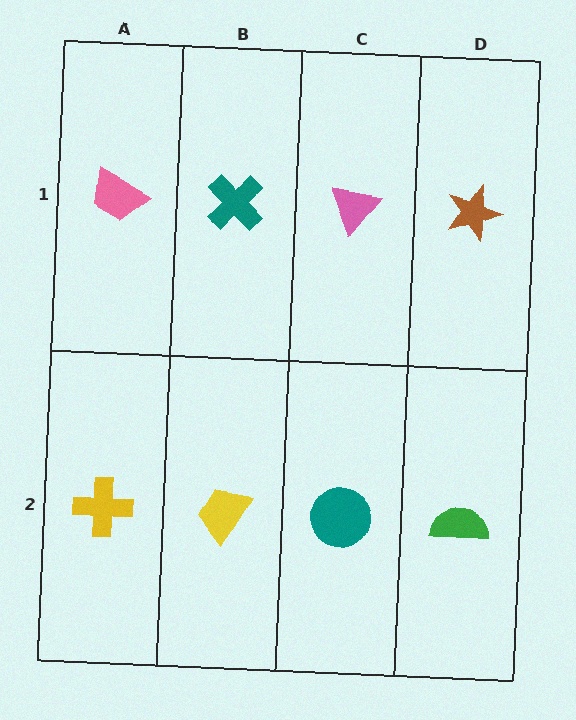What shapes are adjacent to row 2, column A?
A pink trapezoid (row 1, column A), a yellow trapezoid (row 2, column B).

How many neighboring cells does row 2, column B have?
3.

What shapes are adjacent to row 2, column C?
A pink triangle (row 1, column C), a yellow trapezoid (row 2, column B), a green semicircle (row 2, column D).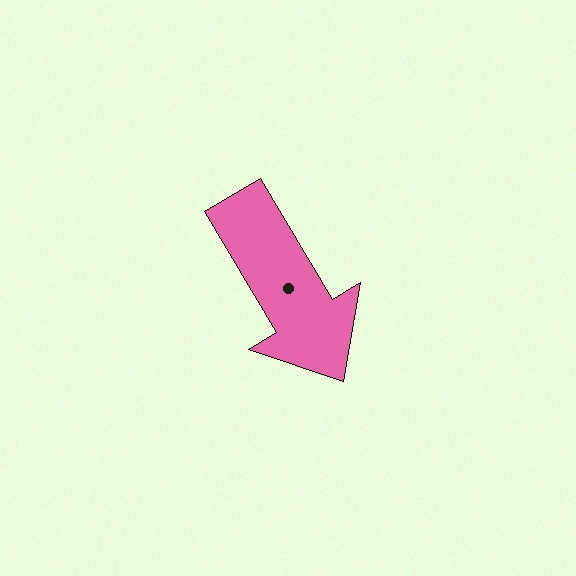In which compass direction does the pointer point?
Southeast.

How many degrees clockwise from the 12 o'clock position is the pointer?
Approximately 149 degrees.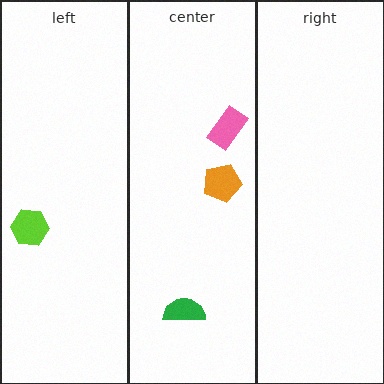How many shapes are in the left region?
1.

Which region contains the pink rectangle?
The center region.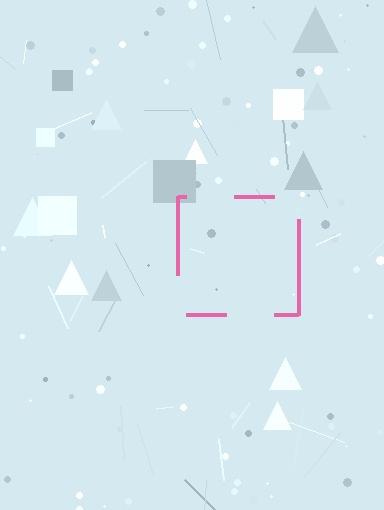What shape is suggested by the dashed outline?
The dashed outline suggests a square.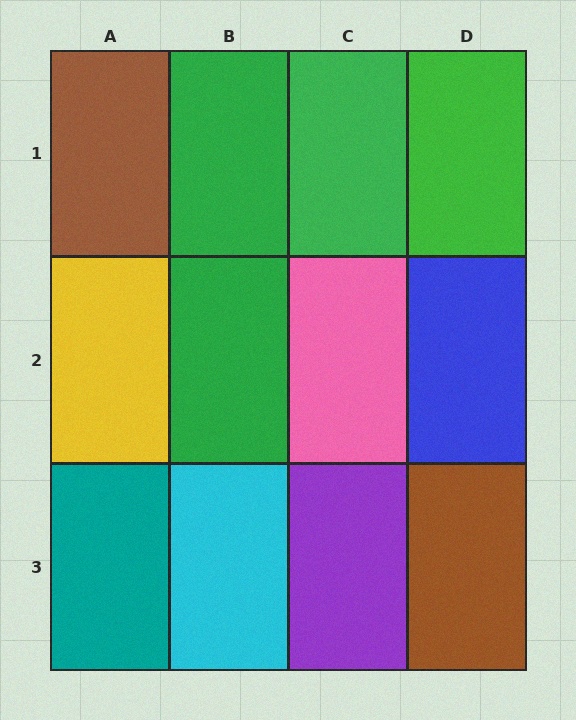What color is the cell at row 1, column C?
Green.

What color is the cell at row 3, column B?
Cyan.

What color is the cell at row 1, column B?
Green.